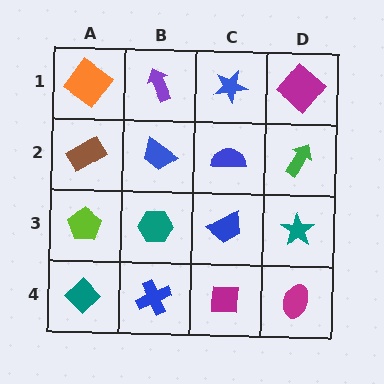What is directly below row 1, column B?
A blue trapezoid.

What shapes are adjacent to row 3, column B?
A blue trapezoid (row 2, column B), a blue cross (row 4, column B), a lime pentagon (row 3, column A), a blue trapezoid (row 3, column C).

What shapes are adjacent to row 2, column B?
A purple arrow (row 1, column B), a teal hexagon (row 3, column B), a brown rectangle (row 2, column A), a blue semicircle (row 2, column C).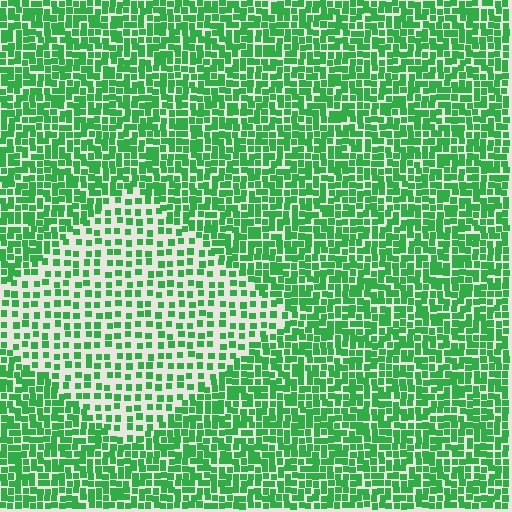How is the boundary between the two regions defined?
The boundary is defined by a change in element density (approximately 2.0x ratio). All elements are the same color, size, and shape.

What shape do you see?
I see a diamond.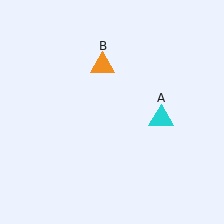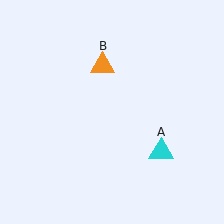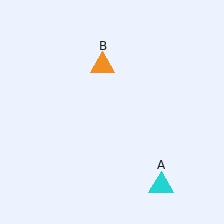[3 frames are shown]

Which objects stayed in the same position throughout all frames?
Orange triangle (object B) remained stationary.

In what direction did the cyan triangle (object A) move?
The cyan triangle (object A) moved down.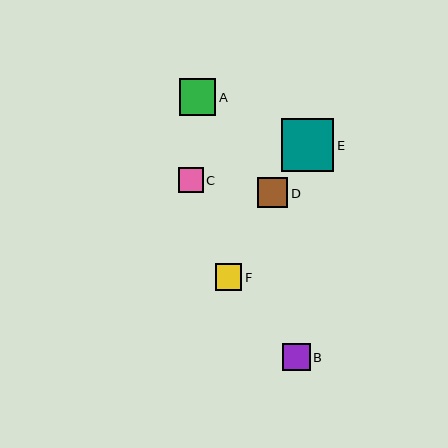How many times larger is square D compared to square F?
Square D is approximately 1.1 times the size of square F.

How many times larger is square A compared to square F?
Square A is approximately 1.4 times the size of square F.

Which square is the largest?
Square E is the largest with a size of approximately 52 pixels.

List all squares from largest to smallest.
From largest to smallest: E, A, D, B, F, C.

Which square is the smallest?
Square C is the smallest with a size of approximately 25 pixels.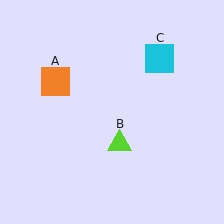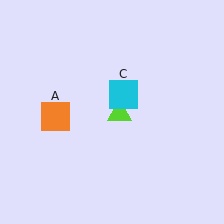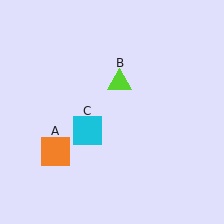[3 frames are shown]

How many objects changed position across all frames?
3 objects changed position: orange square (object A), lime triangle (object B), cyan square (object C).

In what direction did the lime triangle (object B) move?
The lime triangle (object B) moved up.